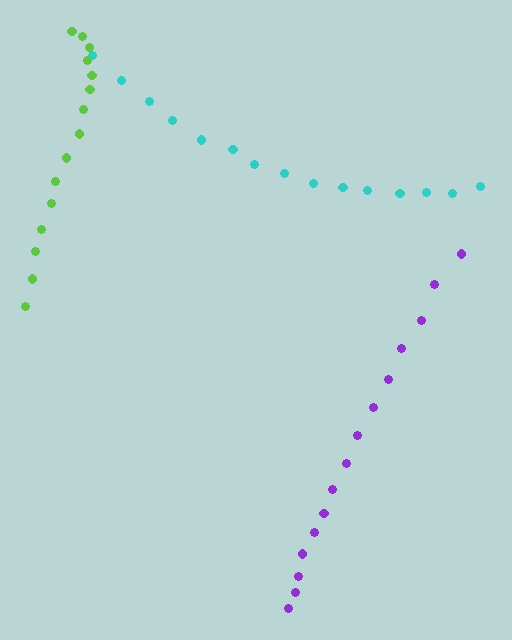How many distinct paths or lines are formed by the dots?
There are 3 distinct paths.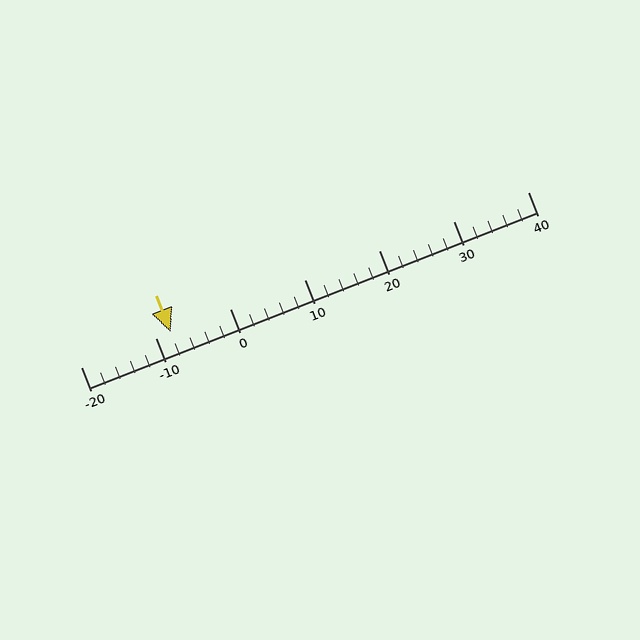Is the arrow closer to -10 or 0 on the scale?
The arrow is closer to -10.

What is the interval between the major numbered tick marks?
The major tick marks are spaced 10 units apart.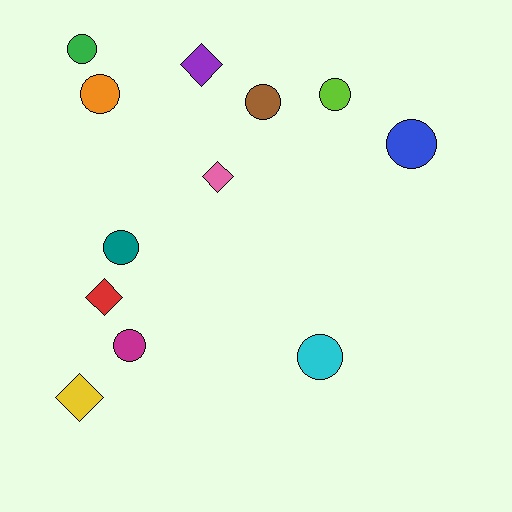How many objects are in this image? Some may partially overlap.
There are 12 objects.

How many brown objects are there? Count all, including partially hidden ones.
There is 1 brown object.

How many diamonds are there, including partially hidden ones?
There are 4 diamonds.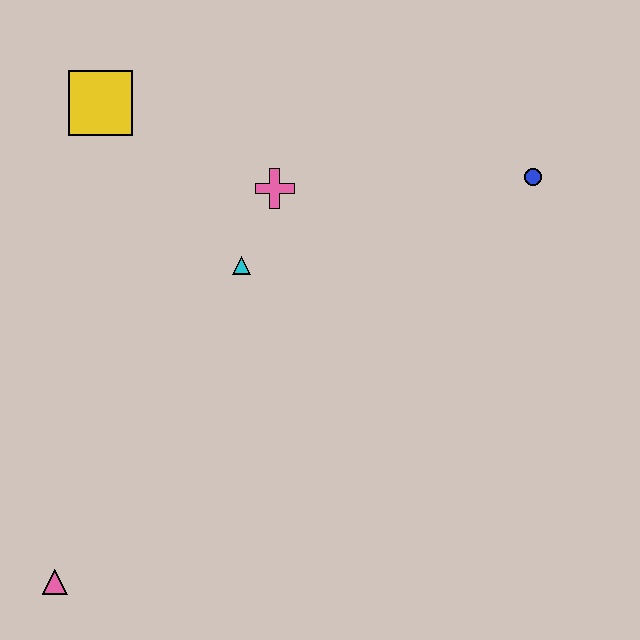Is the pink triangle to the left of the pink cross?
Yes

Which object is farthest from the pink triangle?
The blue circle is farthest from the pink triangle.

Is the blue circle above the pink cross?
Yes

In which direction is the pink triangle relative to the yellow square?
The pink triangle is below the yellow square.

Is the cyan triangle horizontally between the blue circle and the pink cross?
No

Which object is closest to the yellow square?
The pink cross is closest to the yellow square.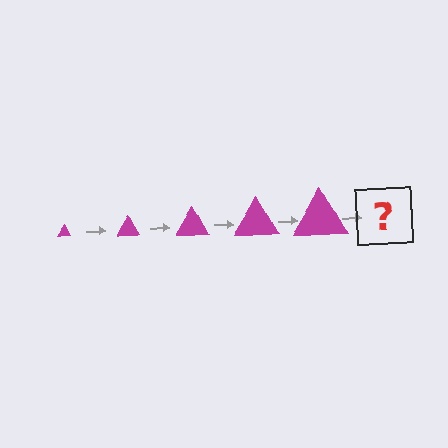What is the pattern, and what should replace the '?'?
The pattern is that the triangle gets progressively larger each step. The '?' should be a magenta triangle, larger than the previous one.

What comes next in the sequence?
The next element should be a magenta triangle, larger than the previous one.